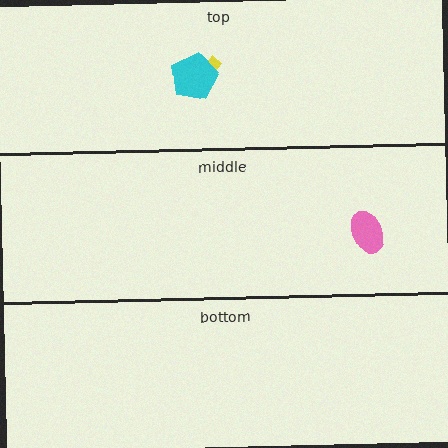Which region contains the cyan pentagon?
The top region.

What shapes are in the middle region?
The pink ellipse.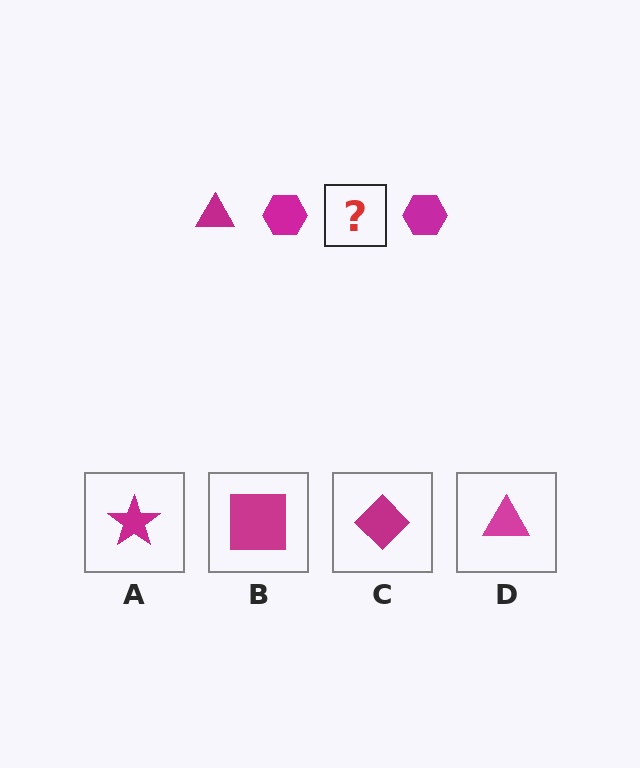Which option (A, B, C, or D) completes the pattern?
D.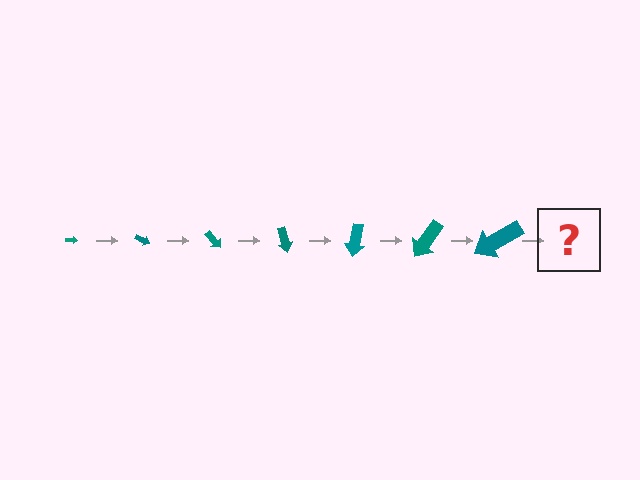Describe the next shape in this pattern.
It should be an arrow, larger than the previous one and rotated 175 degrees from the start.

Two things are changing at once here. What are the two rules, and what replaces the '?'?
The two rules are that the arrow grows larger each step and it rotates 25 degrees each step. The '?' should be an arrow, larger than the previous one and rotated 175 degrees from the start.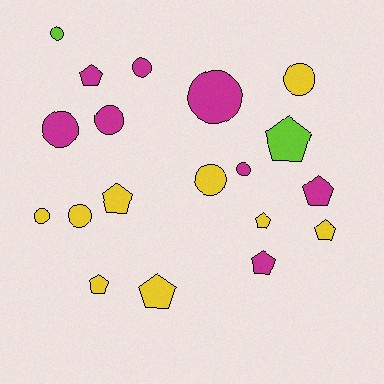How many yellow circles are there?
There are 4 yellow circles.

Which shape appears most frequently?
Circle, with 10 objects.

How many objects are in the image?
There are 19 objects.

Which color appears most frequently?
Yellow, with 9 objects.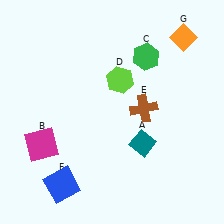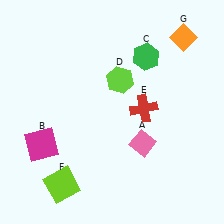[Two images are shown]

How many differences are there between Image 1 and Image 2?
There are 3 differences between the two images.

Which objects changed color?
A changed from teal to pink. E changed from brown to red. F changed from blue to lime.